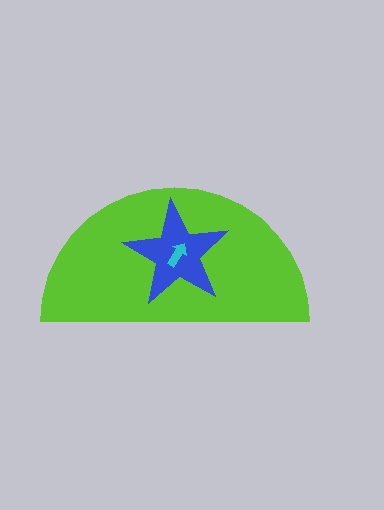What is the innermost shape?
The cyan arrow.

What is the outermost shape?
The lime semicircle.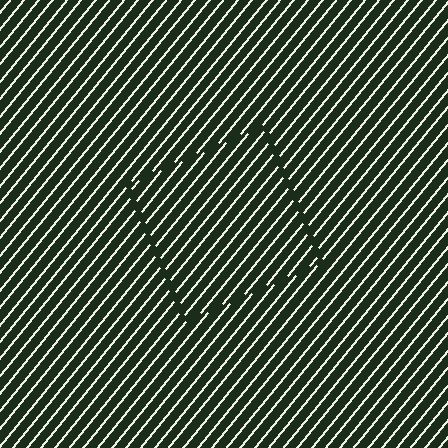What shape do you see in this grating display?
An illusory square. The interior of the shape contains the same grating, shifted by half a period — the contour is defined by the phase discontinuity where line-ends from the inner and outer gratings abut.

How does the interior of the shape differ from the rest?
The interior of the shape contains the same grating, shifted by half a period — the contour is defined by the phase discontinuity where line-ends from the inner and outer gratings abut.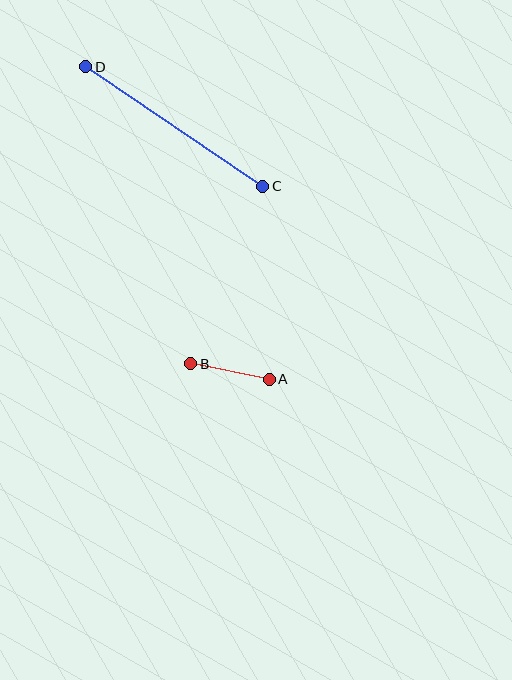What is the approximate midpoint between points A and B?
The midpoint is at approximately (230, 372) pixels.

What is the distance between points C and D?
The distance is approximately 214 pixels.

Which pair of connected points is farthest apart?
Points C and D are farthest apart.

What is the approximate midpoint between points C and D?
The midpoint is at approximately (174, 127) pixels.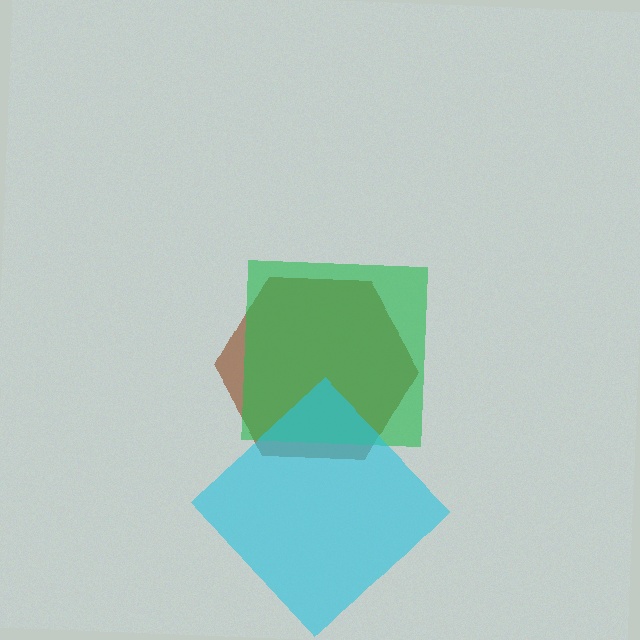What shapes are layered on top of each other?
The layered shapes are: a brown hexagon, a green square, a cyan diamond.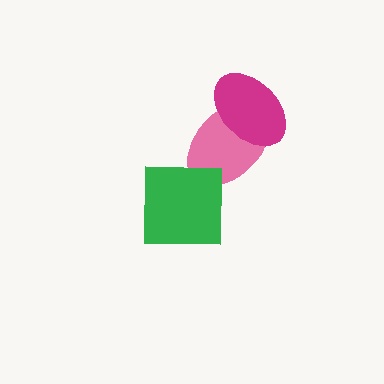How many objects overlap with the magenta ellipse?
1 object overlaps with the magenta ellipse.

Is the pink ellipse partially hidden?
Yes, it is partially covered by another shape.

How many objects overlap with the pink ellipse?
2 objects overlap with the pink ellipse.